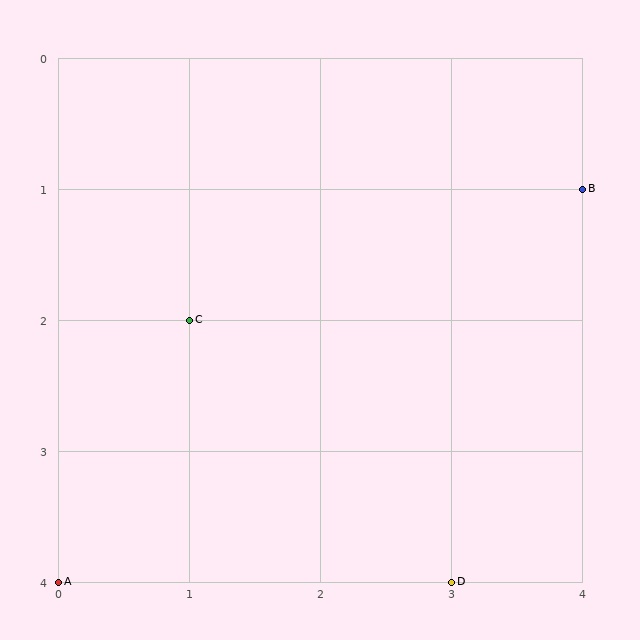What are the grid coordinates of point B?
Point B is at grid coordinates (4, 1).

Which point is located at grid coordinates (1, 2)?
Point C is at (1, 2).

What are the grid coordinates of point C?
Point C is at grid coordinates (1, 2).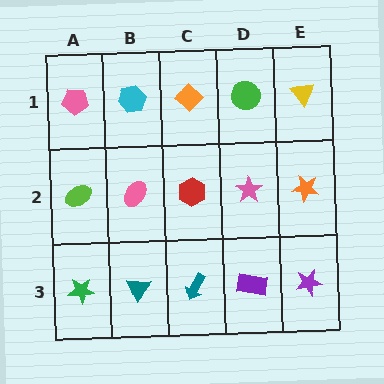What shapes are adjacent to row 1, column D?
A pink star (row 2, column D), an orange diamond (row 1, column C), a yellow triangle (row 1, column E).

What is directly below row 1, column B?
A pink ellipse.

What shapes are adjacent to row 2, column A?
A pink pentagon (row 1, column A), a green star (row 3, column A), a pink ellipse (row 2, column B).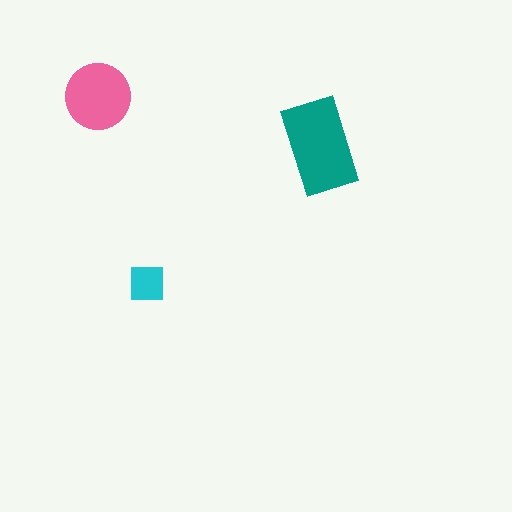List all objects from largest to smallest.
The teal rectangle, the pink circle, the cyan square.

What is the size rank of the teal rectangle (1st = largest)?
1st.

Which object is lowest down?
The cyan square is bottommost.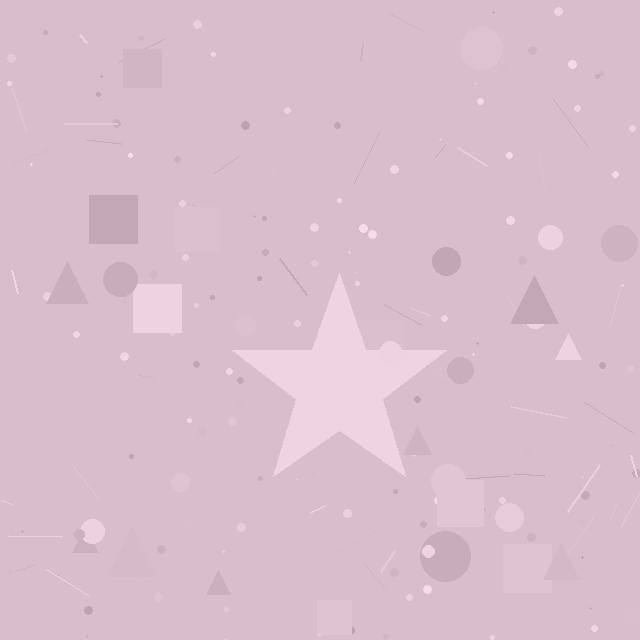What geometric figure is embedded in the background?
A star is embedded in the background.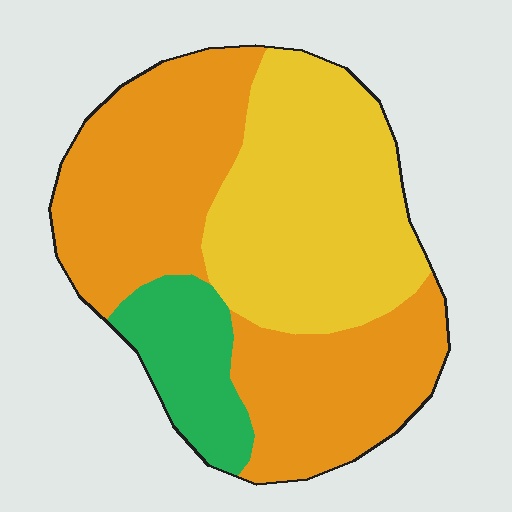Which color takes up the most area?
Orange, at roughly 50%.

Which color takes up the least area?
Green, at roughly 15%.